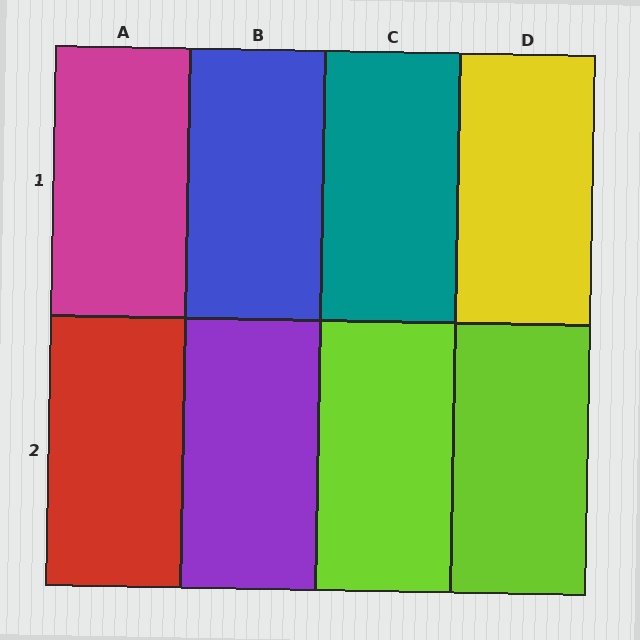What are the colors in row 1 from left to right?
Magenta, blue, teal, yellow.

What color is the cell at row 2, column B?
Purple.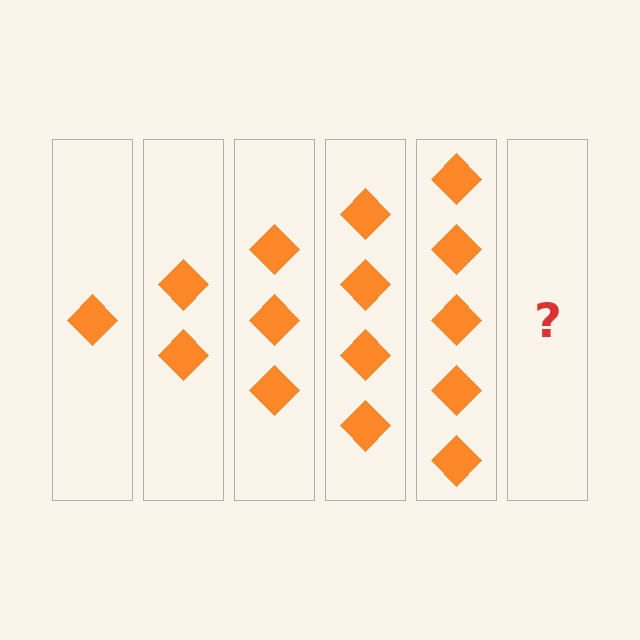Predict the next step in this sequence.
The next step is 6 diamonds.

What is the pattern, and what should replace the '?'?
The pattern is that each step adds one more diamond. The '?' should be 6 diamonds.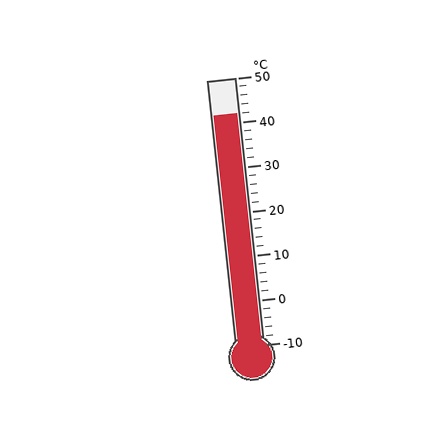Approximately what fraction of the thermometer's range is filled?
The thermometer is filled to approximately 85% of its range.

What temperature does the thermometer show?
The thermometer shows approximately 42°C.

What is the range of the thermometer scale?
The thermometer scale ranges from -10°C to 50°C.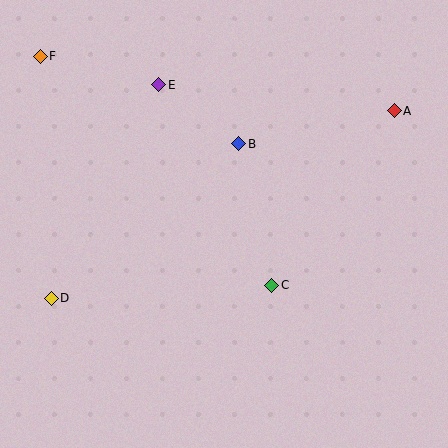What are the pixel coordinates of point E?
Point E is at (159, 85).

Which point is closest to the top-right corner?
Point A is closest to the top-right corner.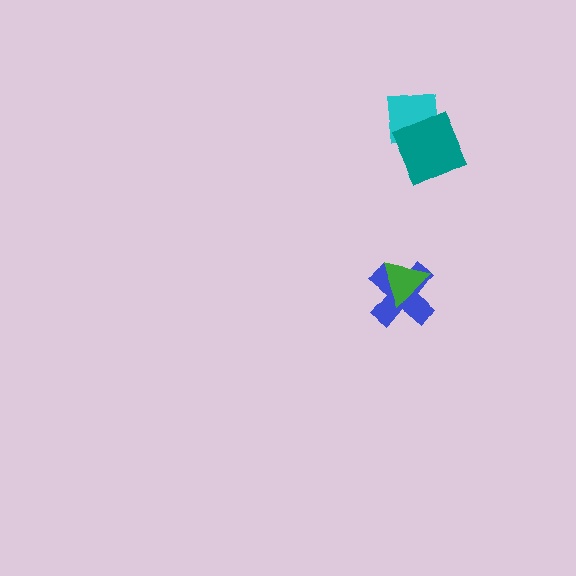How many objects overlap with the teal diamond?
1 object overlaps with the teal diamond.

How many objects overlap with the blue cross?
1 object overlaps with the blue cross.